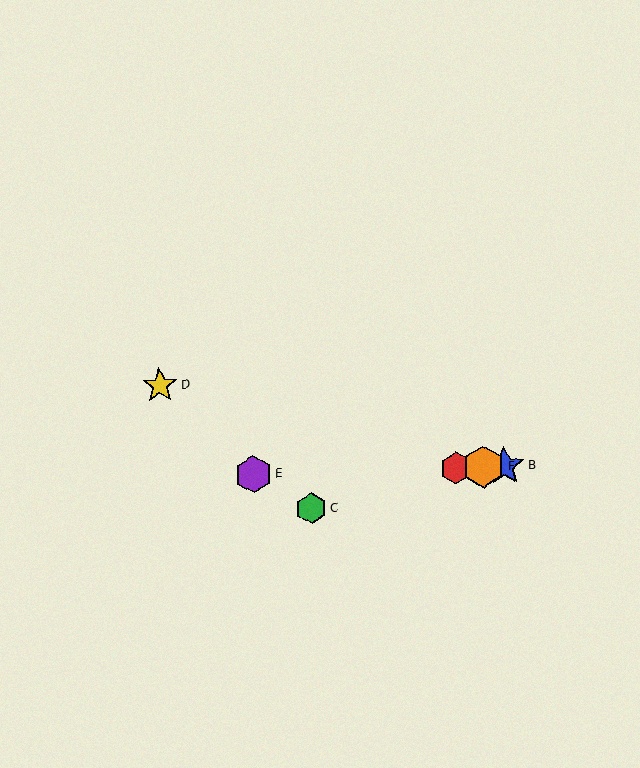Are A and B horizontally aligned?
Yes, both are at y≈468.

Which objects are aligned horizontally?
Objects A, B, E, F are aligned horizontally.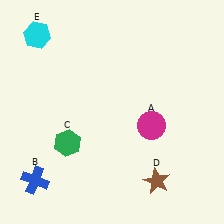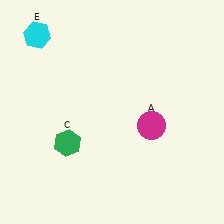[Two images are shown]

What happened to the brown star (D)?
The brown star (D) was removed in Image 2. It was in the bottom-right area of Image 1.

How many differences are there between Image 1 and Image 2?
There are 2 differences between the two images.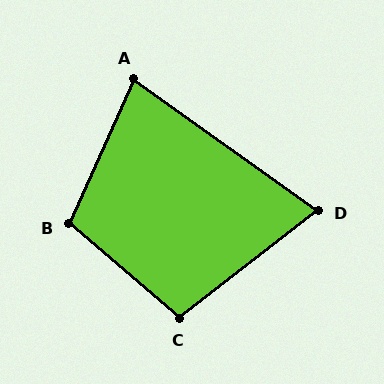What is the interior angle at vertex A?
Approximately 79 degrees (acute).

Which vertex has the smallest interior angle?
D, at approximately 74 degrees.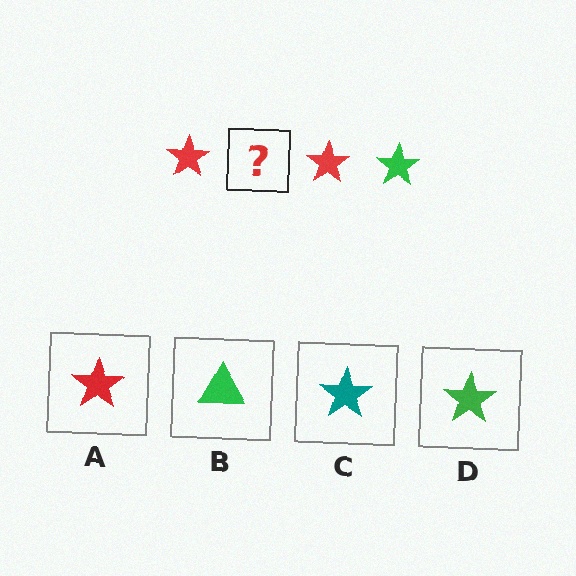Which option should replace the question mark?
Option D.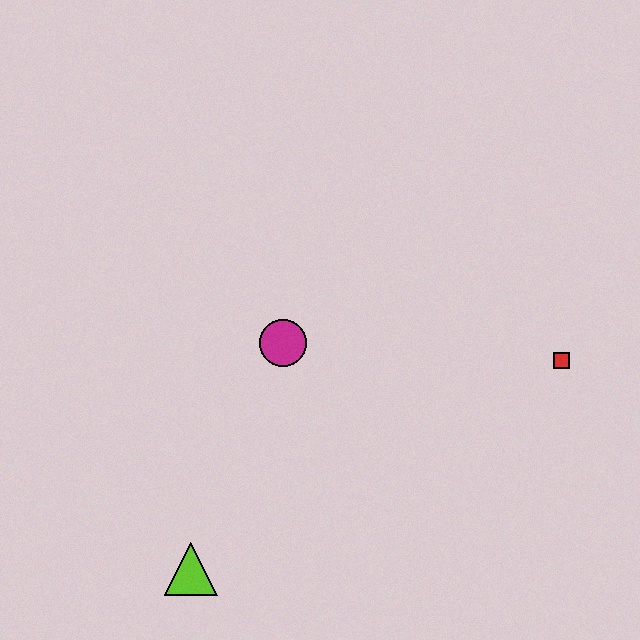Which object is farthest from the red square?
The lime triangle is farthest from the red square.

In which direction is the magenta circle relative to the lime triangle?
The magenta circle is above the lime triangle.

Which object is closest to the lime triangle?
The magenta circle is closest to the lime triangle.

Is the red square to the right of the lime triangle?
Yes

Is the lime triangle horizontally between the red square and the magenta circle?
No